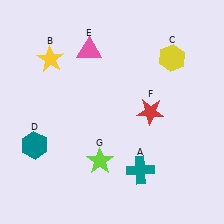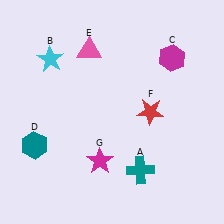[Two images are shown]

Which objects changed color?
B changed from yellow to cyan. C changed from yellow to magenta. G changed from lime to magenta.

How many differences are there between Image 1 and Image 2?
There are 3 differences between the two images.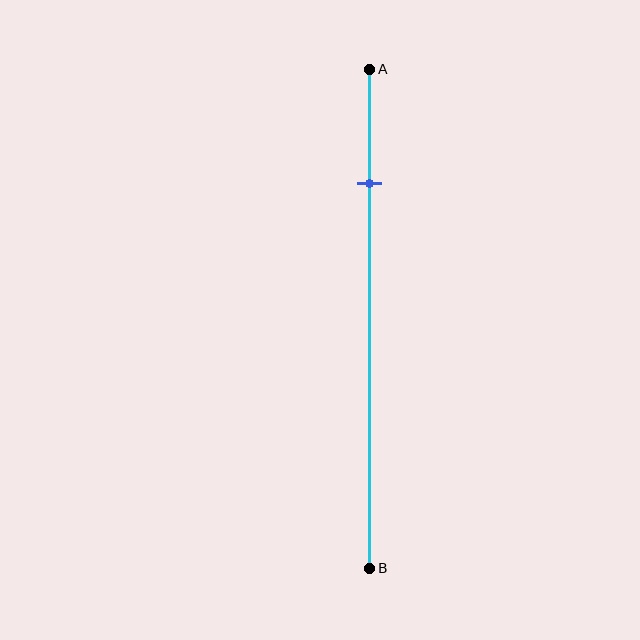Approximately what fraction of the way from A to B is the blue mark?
The blue mark is approximately 25% of the way from A to B.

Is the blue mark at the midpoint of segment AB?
No, the mark is at about 25% from A, not at the 50% midpoint.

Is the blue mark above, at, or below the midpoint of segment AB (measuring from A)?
The blue mark is above the midpoint of segment AB.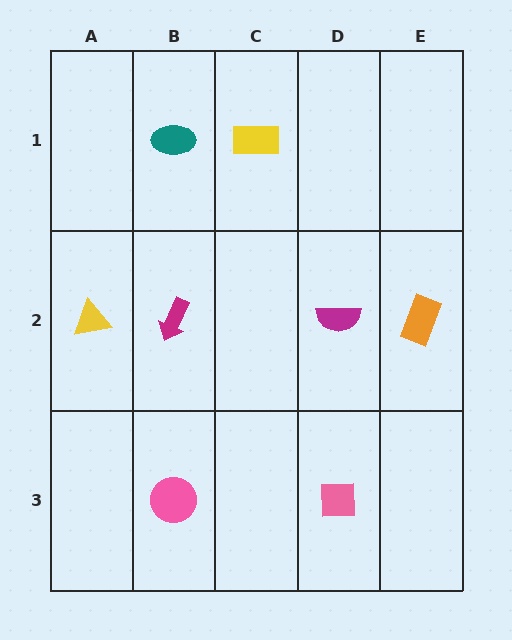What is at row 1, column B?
A teal ellipse.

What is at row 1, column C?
A yellow rectangle.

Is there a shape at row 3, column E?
No, that cell is empty.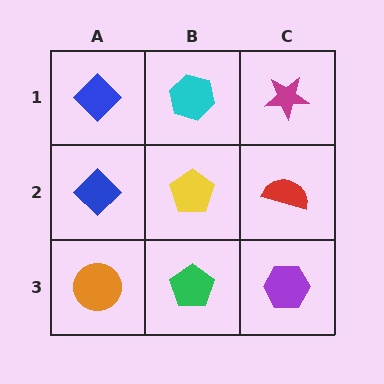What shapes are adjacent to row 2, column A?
A blue diamond (row 1, column A), an orange circle (row 3, column A), a yellow pentagon (row 2, column B).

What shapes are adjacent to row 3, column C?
A red semicircle (row 2, column C), a green pentagon (row 3, column B).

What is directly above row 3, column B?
A yellow pentagon.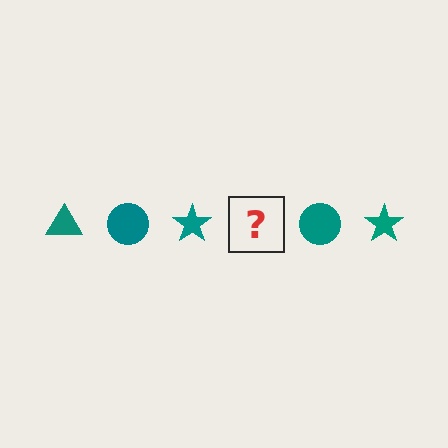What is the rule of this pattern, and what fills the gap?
The rule is that the pattern cycles through triangle, circle, star shapes in teal. The gap should be filled with a teal triangle.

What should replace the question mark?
The question mark should be replaced with a teal triangle.